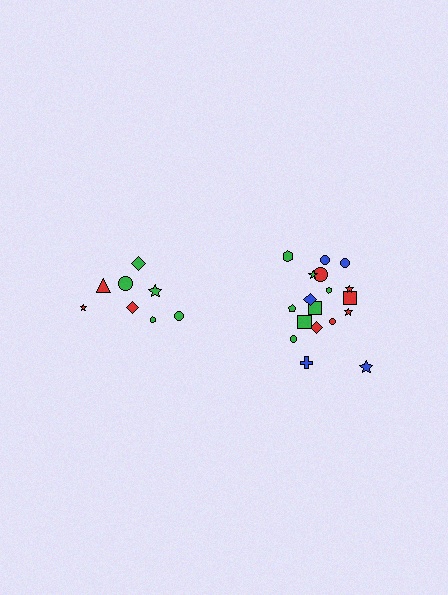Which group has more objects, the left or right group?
The right group.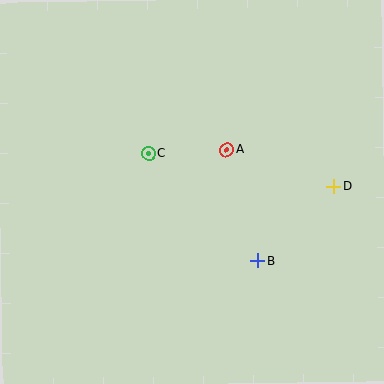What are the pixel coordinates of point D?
Point D is at (334, 186).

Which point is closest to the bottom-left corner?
Point C is closest to the bottom-left corner.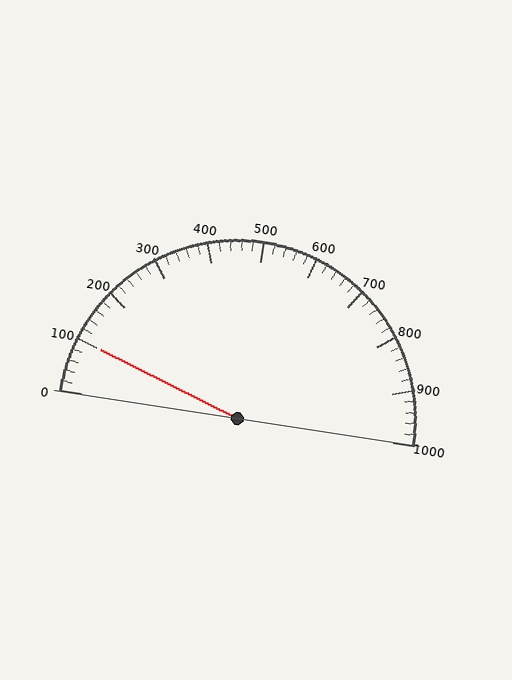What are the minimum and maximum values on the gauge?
The gauge ranges from 0 to 1000.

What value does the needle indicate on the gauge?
The needle indicates approximately 100.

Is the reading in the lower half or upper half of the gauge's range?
The reading is in the lower half of the range (0 to 1000).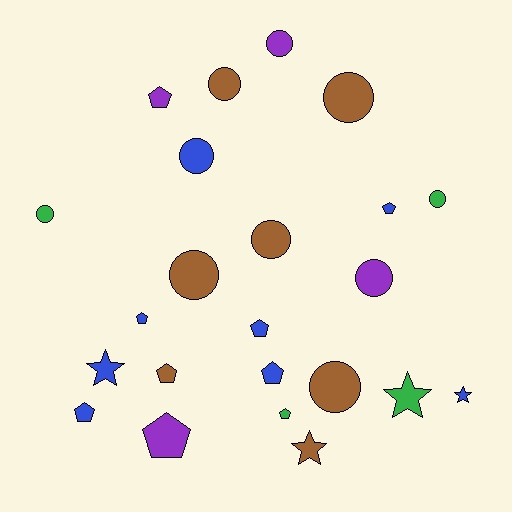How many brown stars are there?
There is 1 brown star.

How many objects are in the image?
There are 23 objects.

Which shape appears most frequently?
Circle, with 10 objects.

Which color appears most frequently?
Blue, with 8 objects.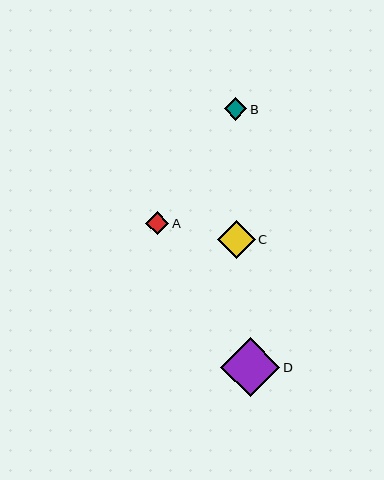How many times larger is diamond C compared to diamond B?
Diamond C is approximately 1.7 times the size of diamond B.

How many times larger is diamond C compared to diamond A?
Diamond C is approximately 1.6 times the size of diamond A.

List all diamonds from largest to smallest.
From largest to smallest: D, C, A, B.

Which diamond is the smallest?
Diamond B is the smallest with a size of approximately 23 pixels.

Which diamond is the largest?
Diamond D is the largest with a size of approximately 59 pixels.